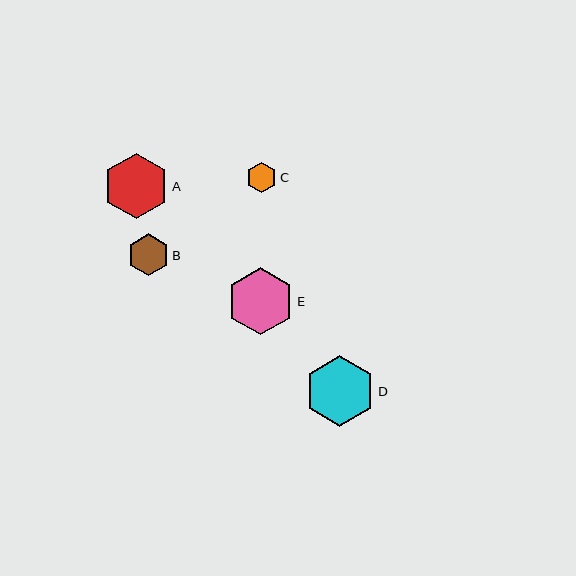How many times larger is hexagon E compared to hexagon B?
Hexagon E is approximately 1.6 times the size of hexagon B.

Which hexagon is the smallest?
Hexagon C is the smallest with a size of approximately 31 pixels.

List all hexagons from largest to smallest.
From largest to smallest: D, E, A, B, C.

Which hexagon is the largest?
Hexagon D is the largest with a size of approximately 71 pixels.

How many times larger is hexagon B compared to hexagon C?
Hexagon B is approximately 1.4 times the size of hexagon C.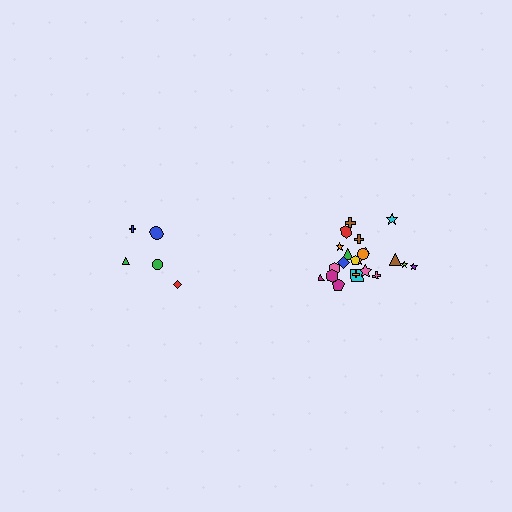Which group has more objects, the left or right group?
The right group.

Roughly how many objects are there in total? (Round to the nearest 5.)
Roughly 25 objects in total.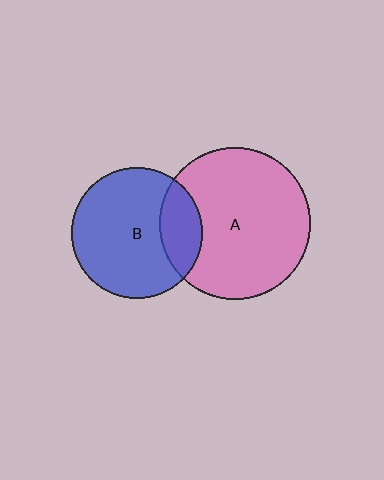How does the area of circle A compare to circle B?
Approximately 1.3 times.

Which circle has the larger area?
Circle A (pink).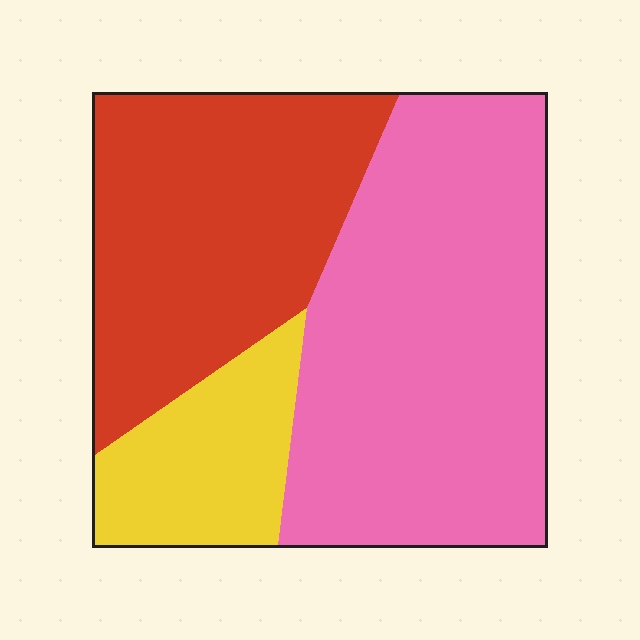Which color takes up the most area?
Pink, at roughly 50%.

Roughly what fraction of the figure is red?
Red covers 35% of the figure.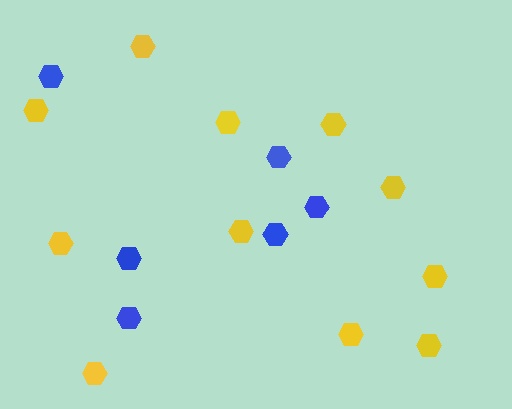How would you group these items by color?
There are 2 groups: one group of blue hexagons (6) and one group of yellow hexagons (11).